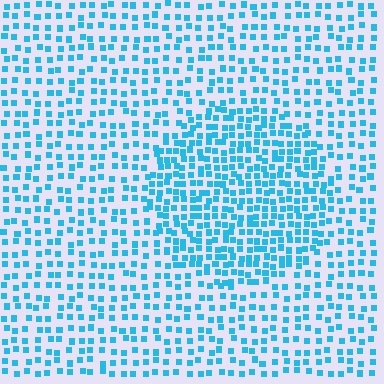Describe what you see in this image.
The image contains small cyan elements arranged at two different densities. A circle-shaped region is visible where the elements are more densely packed than the surrounding area.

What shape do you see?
I see a circle.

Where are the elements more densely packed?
The elements are more densely packed inside the circle boundary.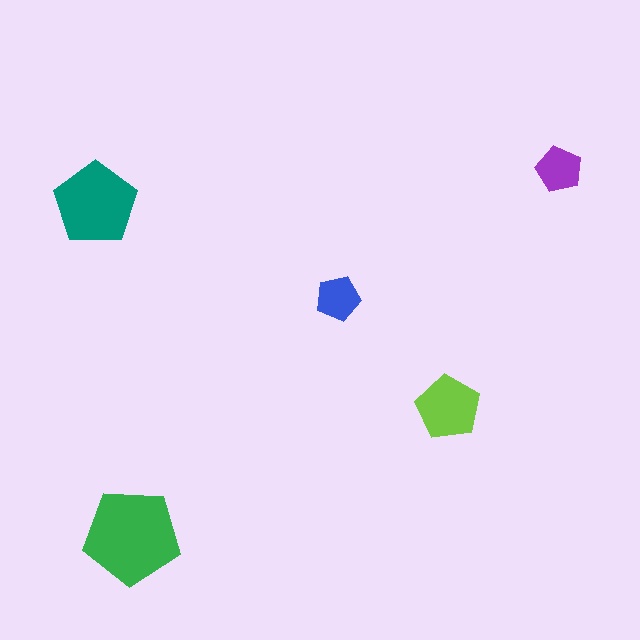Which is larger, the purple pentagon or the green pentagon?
The green one.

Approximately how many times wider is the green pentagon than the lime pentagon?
About 1.5 times wider.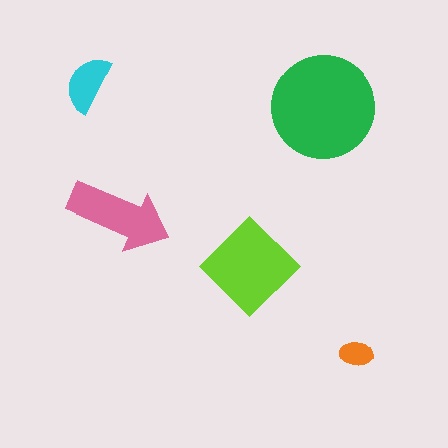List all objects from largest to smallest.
The green circle, the lime diamond, the pink arrow, the cyan semicircle, the orange ellipse.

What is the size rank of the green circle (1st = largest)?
1st.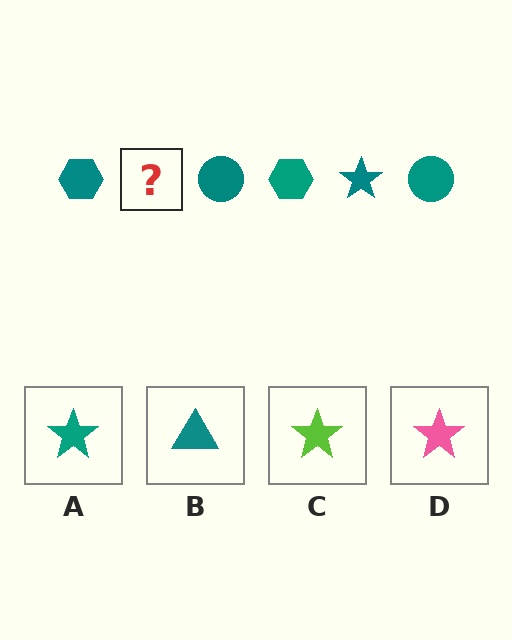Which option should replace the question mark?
Option A.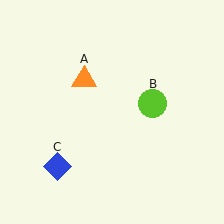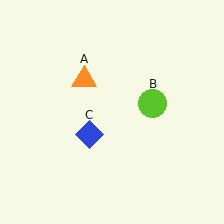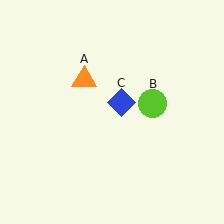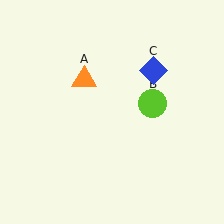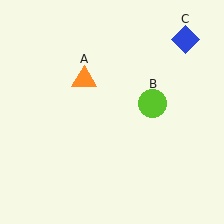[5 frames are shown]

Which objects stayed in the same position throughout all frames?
Orange triangle (object A) and lime circle (object B) remained stationary.